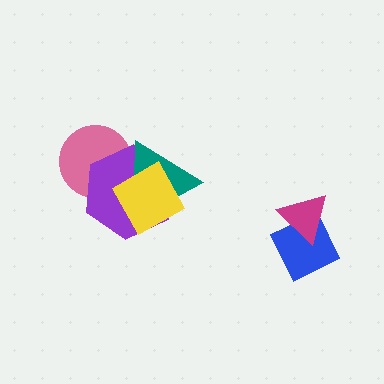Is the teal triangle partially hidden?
Yes, it is partially covered by another shape.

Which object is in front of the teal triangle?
The yellow square is in front of the teal triangle.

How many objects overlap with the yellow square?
2 objects overlap with the yellow square.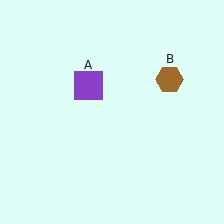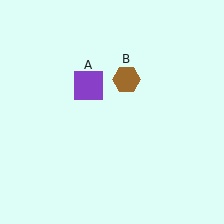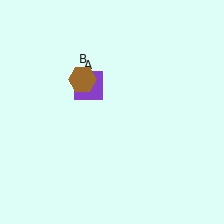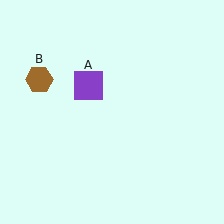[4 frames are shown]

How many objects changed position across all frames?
1 object changed position: brown hexagon (object B).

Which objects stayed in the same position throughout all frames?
Purple square (object A) remained stationary.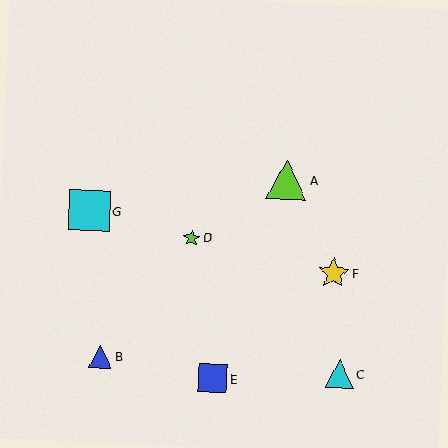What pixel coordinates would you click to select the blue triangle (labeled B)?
Click at (100, 357) to select the blue triangle B.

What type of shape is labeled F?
Shape F is a yellow star.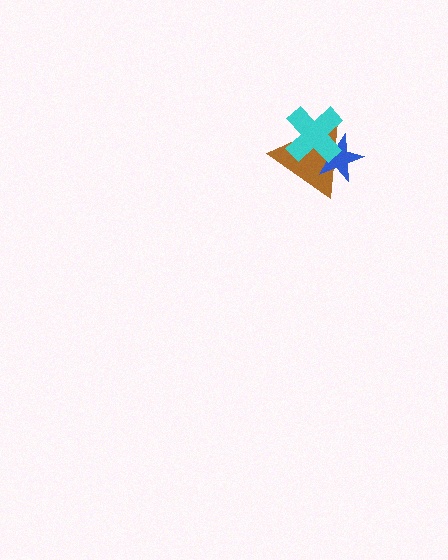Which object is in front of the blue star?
The cyan cross is in front of the blue star.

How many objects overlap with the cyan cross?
2 objects overlap with the cyan cross.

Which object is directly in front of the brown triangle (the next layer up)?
The blue star is directly in front of the brown triangle.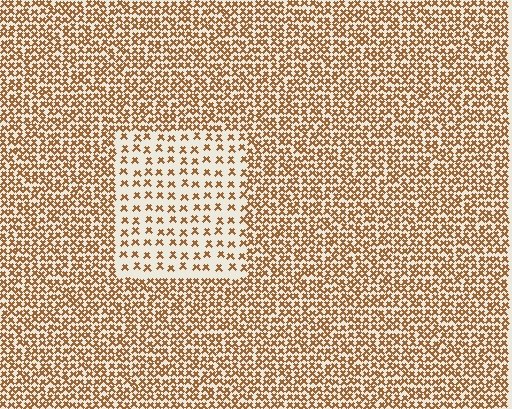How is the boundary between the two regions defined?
The boundary is defined by a change in element density (approximately 2.4x ratio). All elements are the same color, size, and shape.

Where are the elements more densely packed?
The elements are more densely packed outside the rectangle boundary.